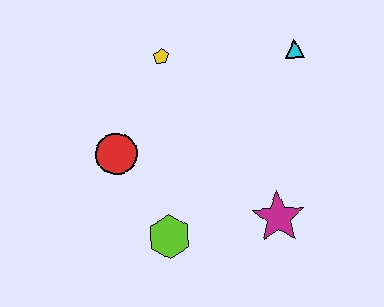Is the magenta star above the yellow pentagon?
No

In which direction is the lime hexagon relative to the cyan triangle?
The lime hexagon is below the cyan triangle.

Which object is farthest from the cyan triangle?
The lime hexagon is farthest from the cyan triangle.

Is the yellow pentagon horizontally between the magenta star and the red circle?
Yes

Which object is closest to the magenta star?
The lime hexagon is closest to the magenta star.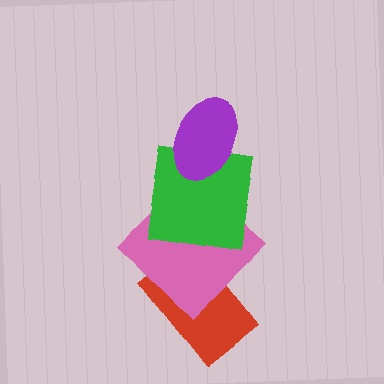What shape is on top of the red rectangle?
The pink diamond is on top of the red rectangle.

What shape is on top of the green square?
The purple ellipse is on top of the green square.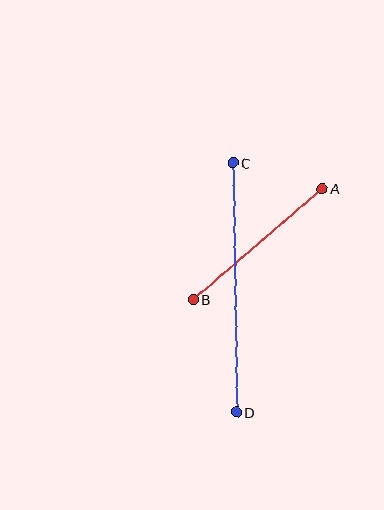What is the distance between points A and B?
The distance is approximately 170 pixels.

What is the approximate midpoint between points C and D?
The midpoint is at approximately (235, 288) pixels.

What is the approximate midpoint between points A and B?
The midpoint is at approximately (258, 244) pixels.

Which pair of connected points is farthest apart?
Points C and D are farthest apart.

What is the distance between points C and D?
The distance is approximately 249 pixels.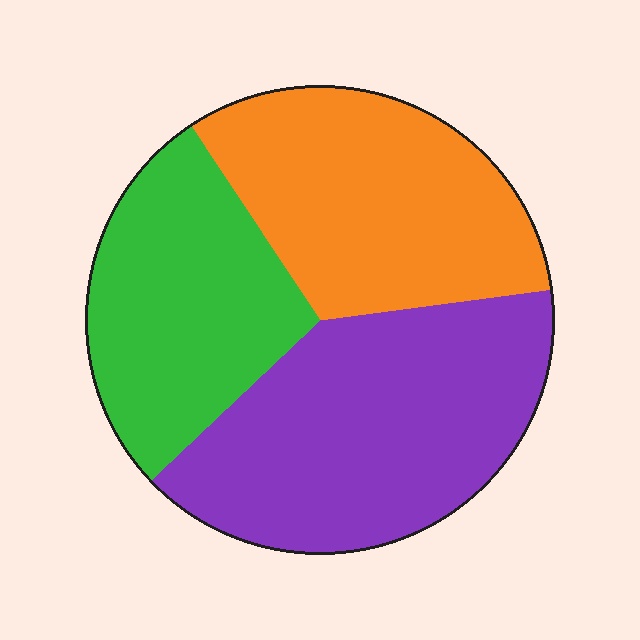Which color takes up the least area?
Green, at roughly 30%.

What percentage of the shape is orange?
Orange covers 32% of the shape.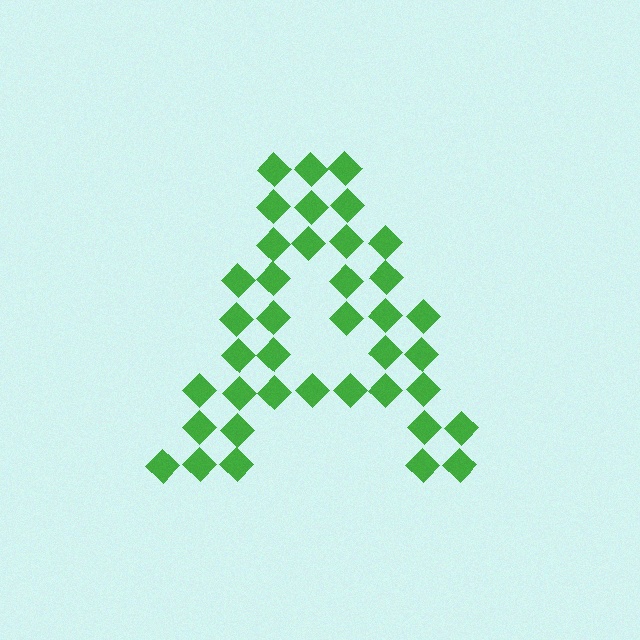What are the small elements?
The small elements are diamonds.